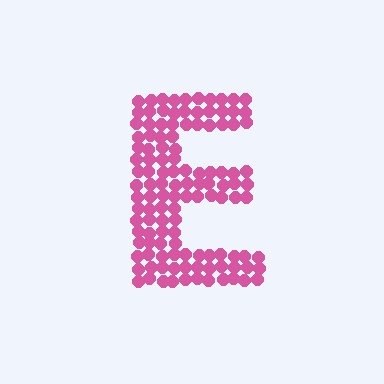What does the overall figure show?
The overall figure shows the letter E.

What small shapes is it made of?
It is made of small circles.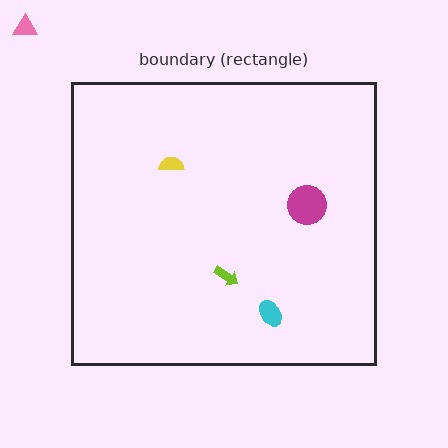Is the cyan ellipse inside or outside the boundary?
Inside.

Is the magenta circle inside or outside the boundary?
Inside.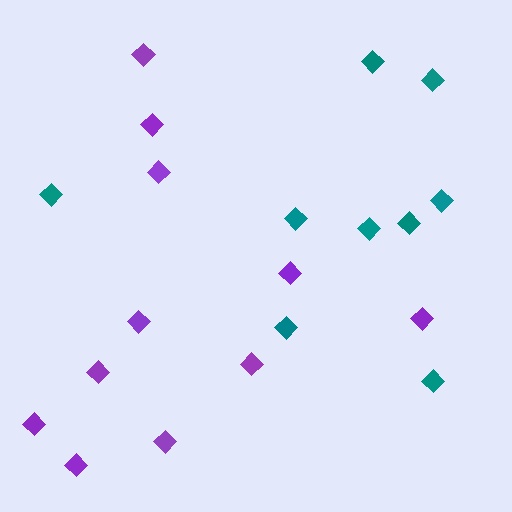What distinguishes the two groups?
There are 2 groups: one group of purple diamonds (11) and one group of teal diamonds (9).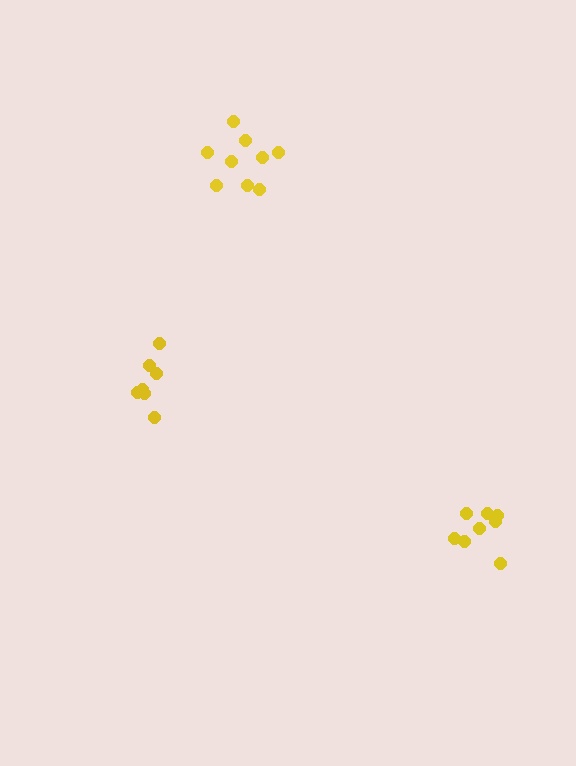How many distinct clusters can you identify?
There are 3 distinct clusters.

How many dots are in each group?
Group 1: 8 dots, Group 2: 9 dots, Group 3: 7 dots (24 total).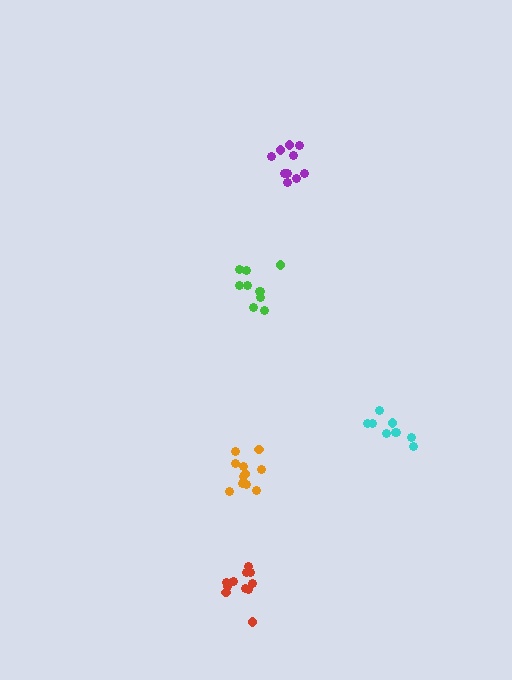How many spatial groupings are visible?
There are 5 spatial groupings.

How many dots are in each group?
Group 1: 11 dots, Group 2: 9 dots, Group 3: 10 dots, Group 4: 10 dots, Group 5: 11 dots (51 total).